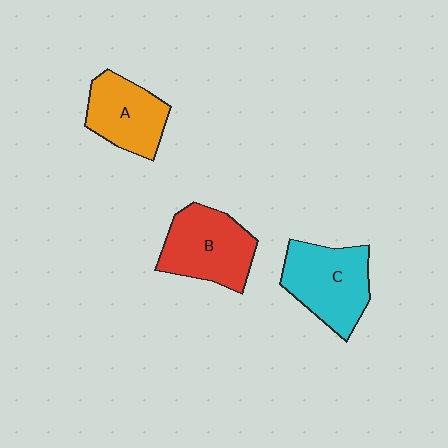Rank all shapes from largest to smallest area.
From largest to smallest: C (cyan), B (red), A (orange).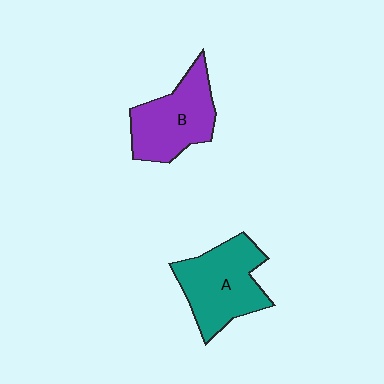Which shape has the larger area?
Shape A (teal).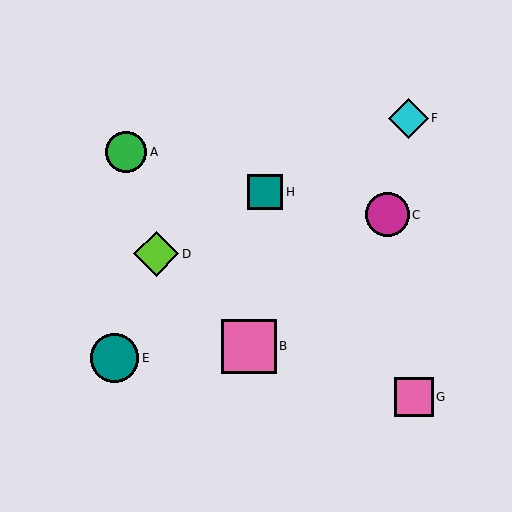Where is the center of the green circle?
The center of the green circle is at (126, 152).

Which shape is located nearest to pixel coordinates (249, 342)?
The pink square (labeled B) at (249, 346) is nearest to that location.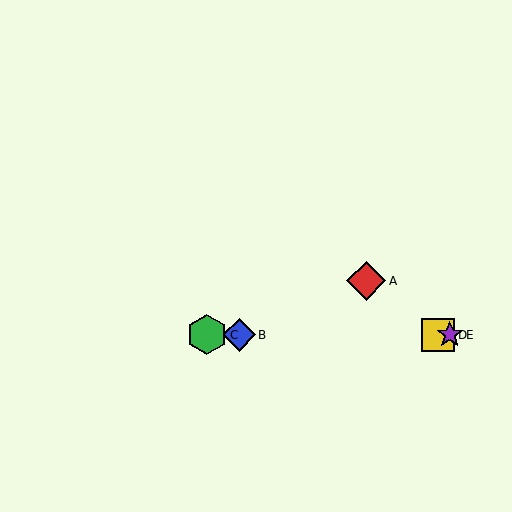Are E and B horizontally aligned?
Yes, both are at y≈335.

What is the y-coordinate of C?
Object C is at y≈335.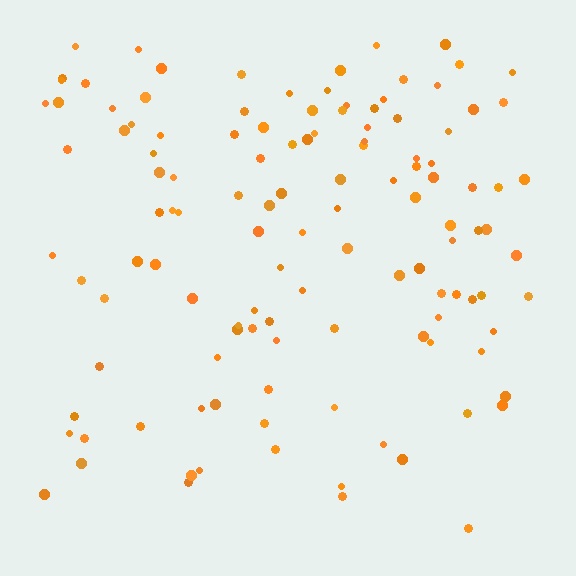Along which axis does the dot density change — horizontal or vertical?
Vertical.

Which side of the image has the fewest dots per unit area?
The bottom.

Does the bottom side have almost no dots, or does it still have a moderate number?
Still a moderate number, just noticeably fewer than the top.